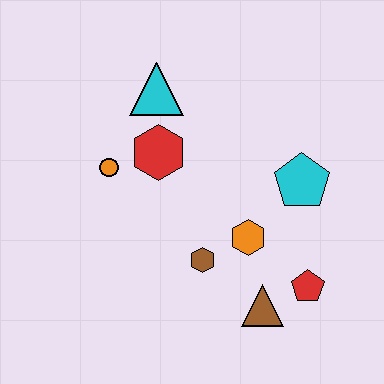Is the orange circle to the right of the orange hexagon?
No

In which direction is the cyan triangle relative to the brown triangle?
The cyan triangle is above the brown triangle.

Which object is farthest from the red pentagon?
The cyan triangle is farthest from the red pentagon.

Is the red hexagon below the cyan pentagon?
No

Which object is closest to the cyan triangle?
The red hexagon is closest to the cyan triangle.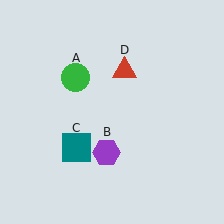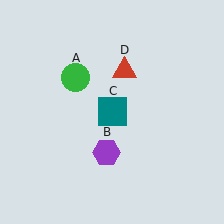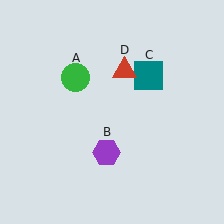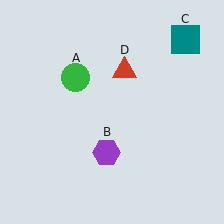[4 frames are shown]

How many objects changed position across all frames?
1 object changed position: teal square (object C).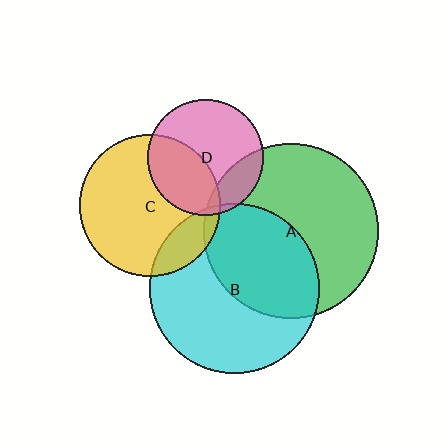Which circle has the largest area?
Circle A (green).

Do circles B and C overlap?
Yes.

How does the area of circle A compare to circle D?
Approximately 2.3 times.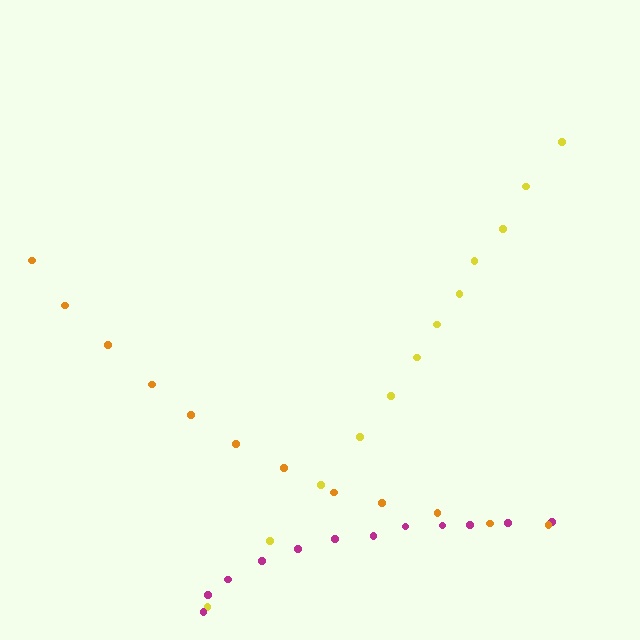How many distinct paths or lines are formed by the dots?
There are 3 distinct paths.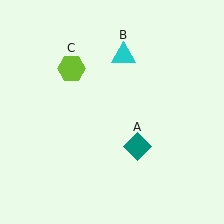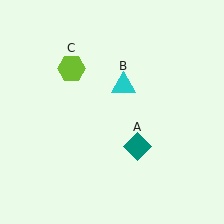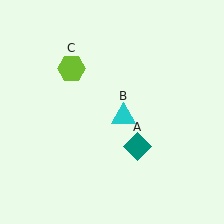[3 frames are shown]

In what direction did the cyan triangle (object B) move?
The cyan triangle (object B) moved down.